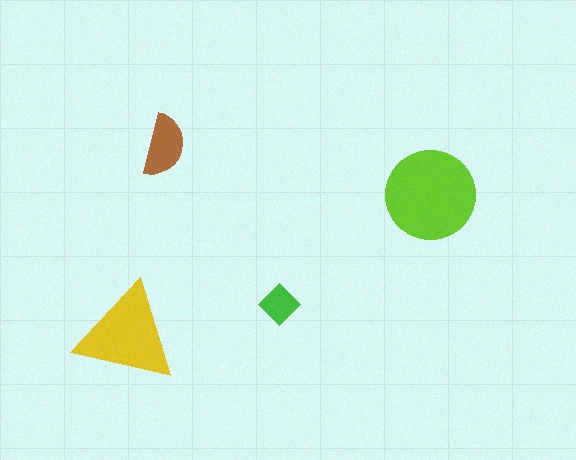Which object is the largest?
The lime circle.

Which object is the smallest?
The green diamond.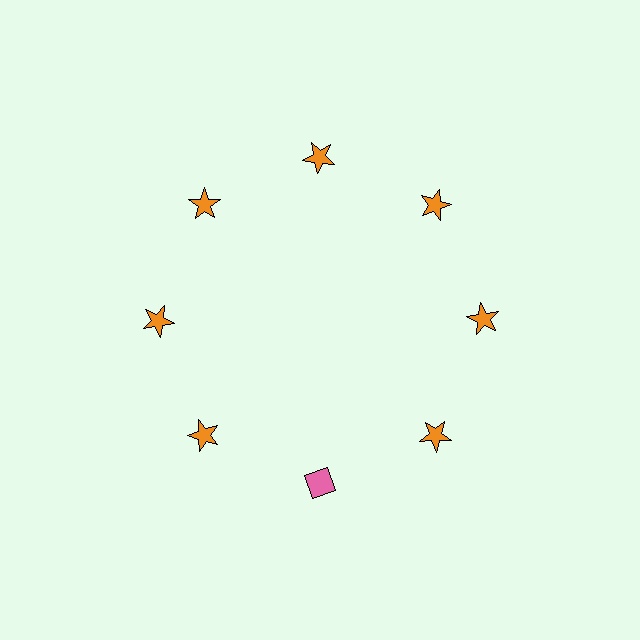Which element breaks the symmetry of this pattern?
The pink diamond at roughly the 6 o'clock position breaks the symmetry. All other shapes are orange stars.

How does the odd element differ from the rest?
It differs in both color (pink instead of orange) and shape (diamond instead of star).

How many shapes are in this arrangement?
There are 8 shapes arranged in a ring pattern.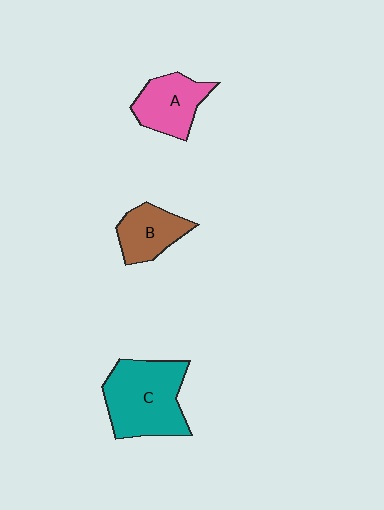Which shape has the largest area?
Shape C (teal).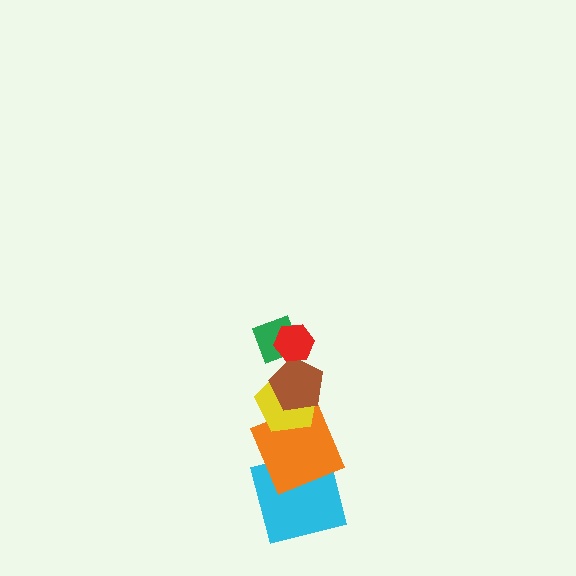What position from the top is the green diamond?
The green diamond is 2nd from the top.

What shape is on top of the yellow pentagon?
The brown pentagon is on top of the yellow pentagon.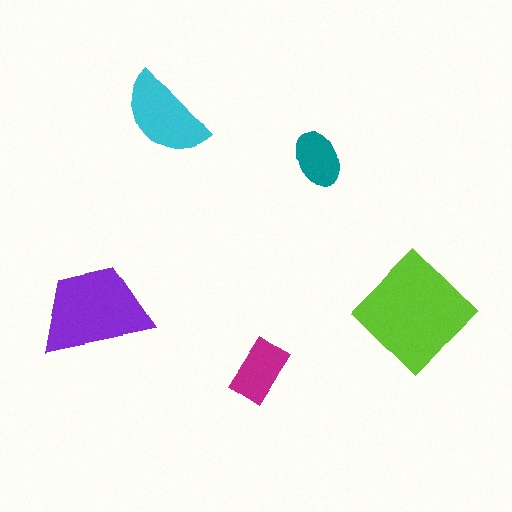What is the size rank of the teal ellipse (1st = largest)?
5th.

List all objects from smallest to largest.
The teal ellipse, the magenta rectangle, the cyan semicircle, the purple trapezoid, the lime diamond.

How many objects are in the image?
There are 5 objects in the image.